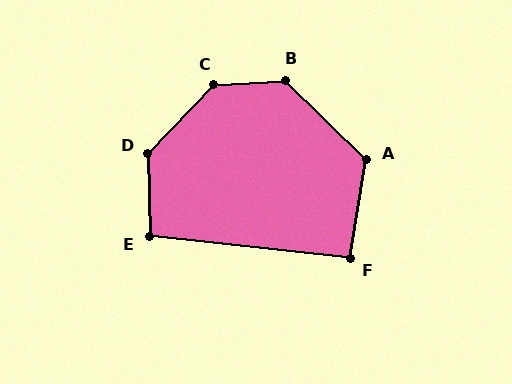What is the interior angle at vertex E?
Approximately 98 degrees (obtuse).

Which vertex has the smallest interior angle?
F, at approximately 93 degrees.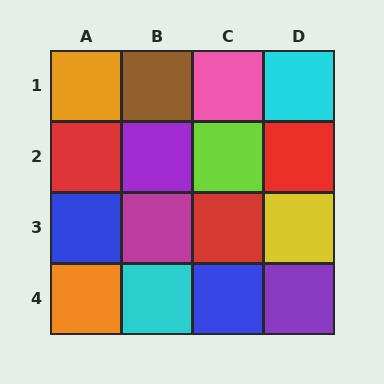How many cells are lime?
1 cell is lime.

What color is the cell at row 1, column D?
Cyan.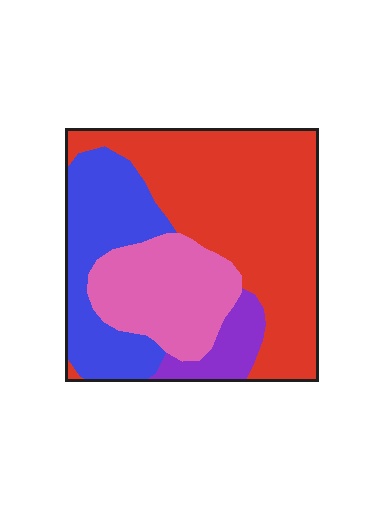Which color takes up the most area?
Red, at roughly 50%.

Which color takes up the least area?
Purple, at roughly 5%.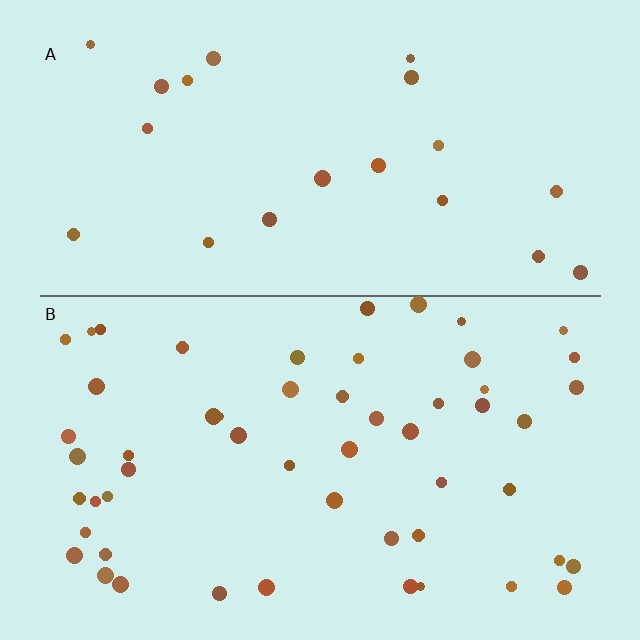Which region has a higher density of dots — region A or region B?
B (the bottom).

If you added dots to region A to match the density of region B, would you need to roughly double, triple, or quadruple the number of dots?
Approximately triple.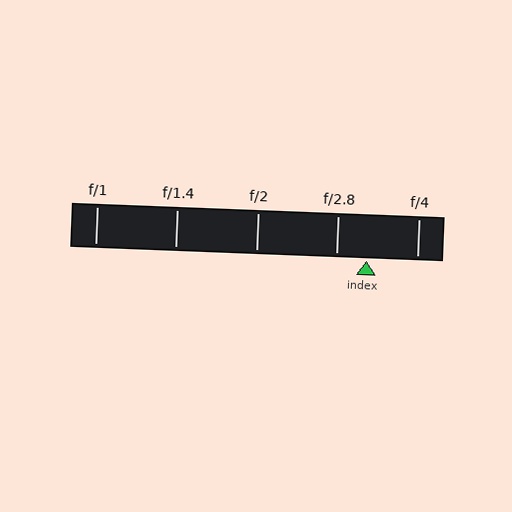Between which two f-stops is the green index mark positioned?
The index mark is between f/2.8 and f/4.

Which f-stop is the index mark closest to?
The index mark is closest to f/2.8.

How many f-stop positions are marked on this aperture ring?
There are 5 f-stop positions marked.